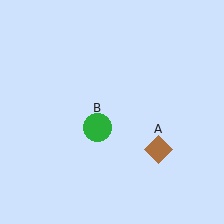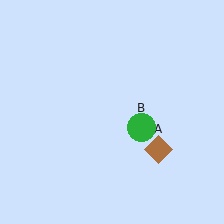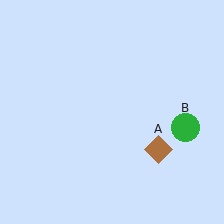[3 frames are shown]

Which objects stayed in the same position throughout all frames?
Brown diamond (object A) remained stationary.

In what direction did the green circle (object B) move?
The green circle (object B) moved right.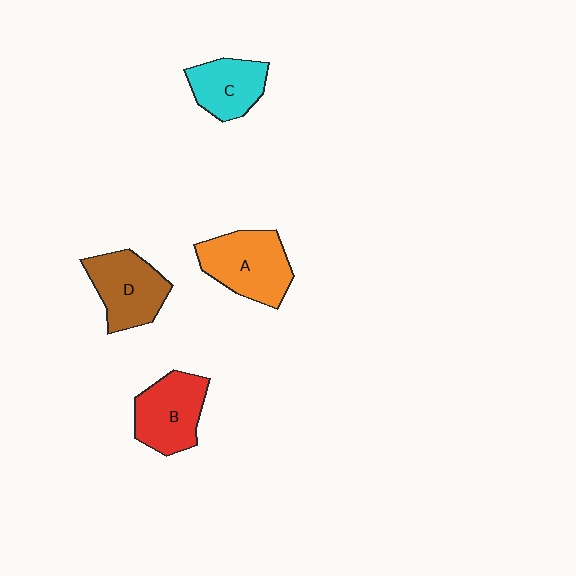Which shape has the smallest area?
Shape C (cyan).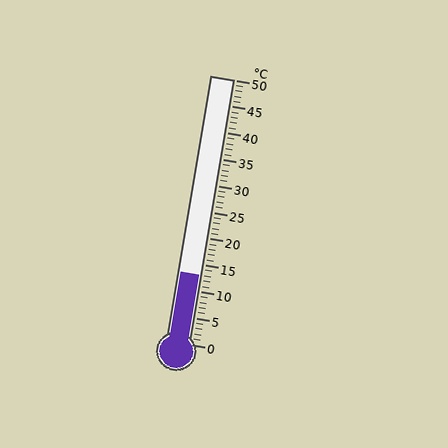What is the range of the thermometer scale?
The thermometer scale ranges from 0°C to 50°C.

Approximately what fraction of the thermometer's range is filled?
The thermometer is filled to approximately 25% of its range.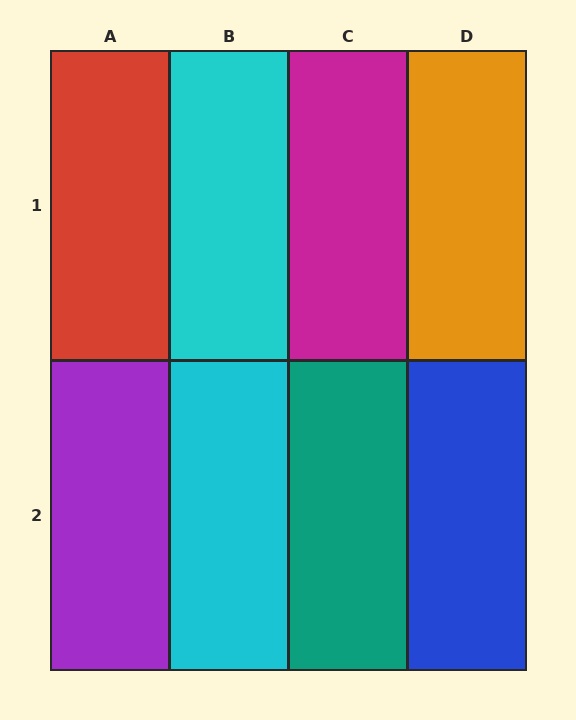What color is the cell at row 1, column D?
Orange.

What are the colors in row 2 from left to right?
Purple, cyan, teal, blue.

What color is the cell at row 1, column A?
Red.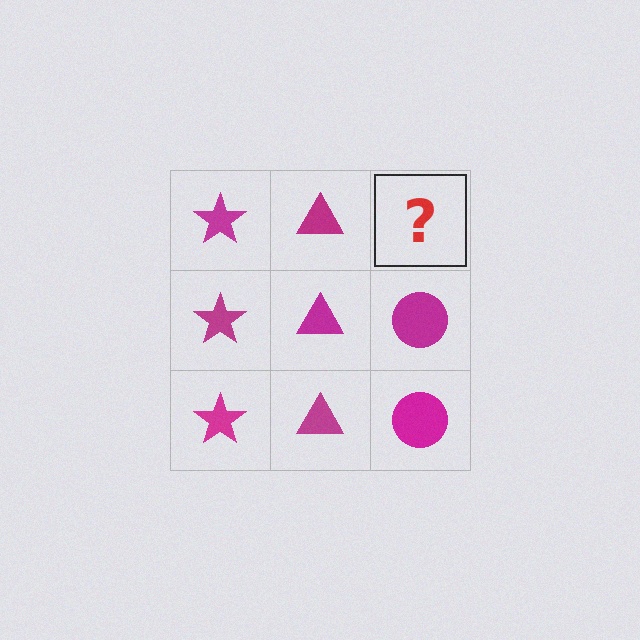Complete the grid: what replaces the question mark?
The question mark should be replaced with a magenta circle.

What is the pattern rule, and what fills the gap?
The rule is that each column has a consistent shape. The gap should be filled with a magenta circle.